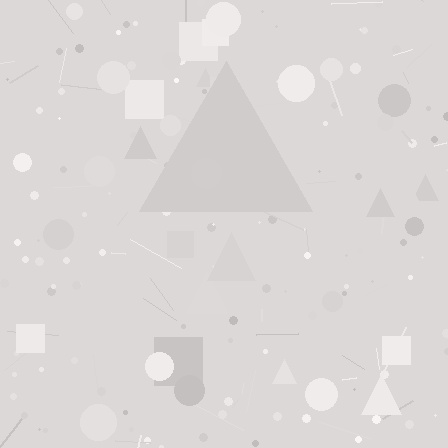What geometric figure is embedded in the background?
A triangle is embedded in the background.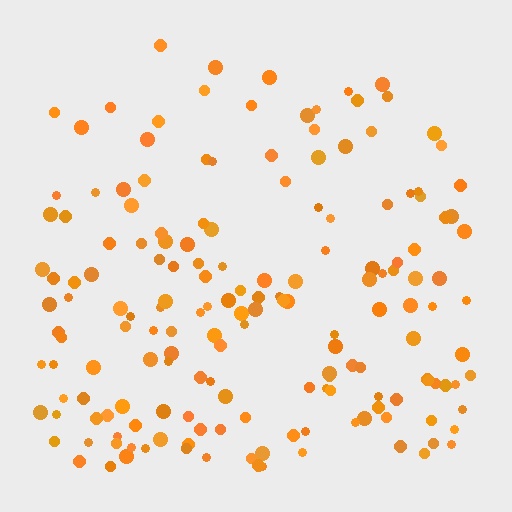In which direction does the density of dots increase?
From top to bottom, with the bottom side densest.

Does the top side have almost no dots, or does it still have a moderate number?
Still a moderate number, just noticeably fewer than the bottom.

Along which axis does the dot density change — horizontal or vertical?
Vertical.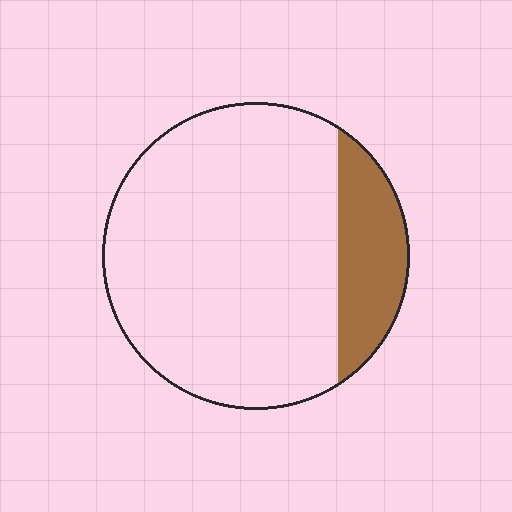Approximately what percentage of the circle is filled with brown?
Approximately 20%.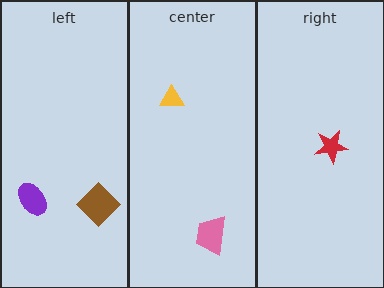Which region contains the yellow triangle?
The center region.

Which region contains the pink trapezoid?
The center region.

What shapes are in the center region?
The yellow triangle, the pink trapezoid.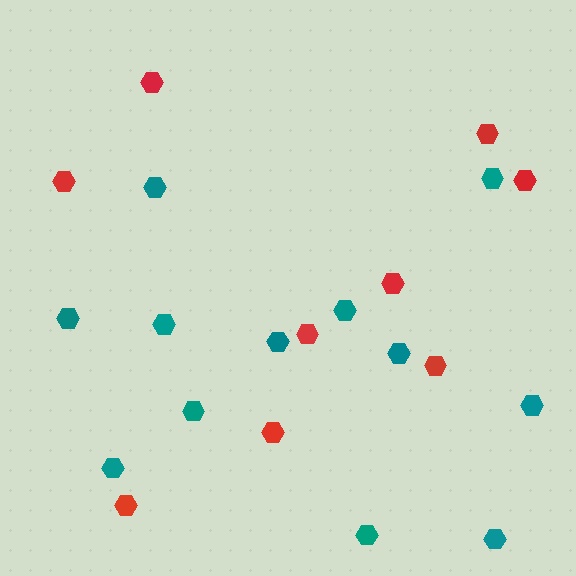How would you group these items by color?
There are 2 groups: one group of red hexagons (9) and one group of teal hexagons (12).